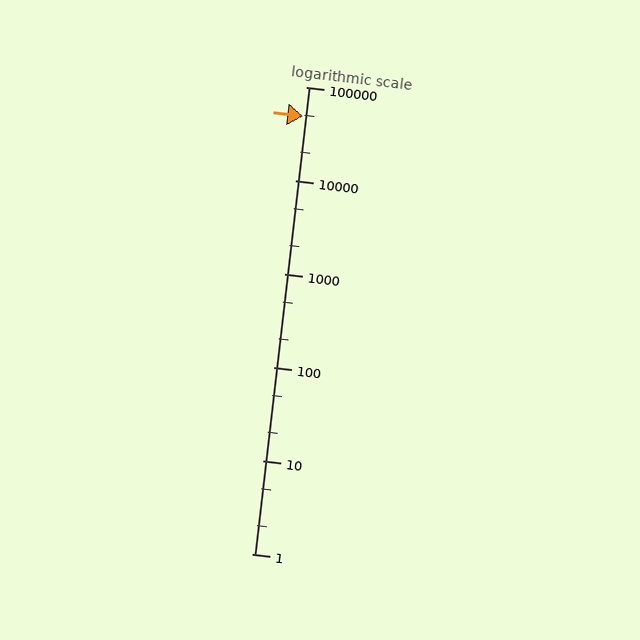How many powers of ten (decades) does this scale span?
The scale spans 5 decades, from 1 to 100000.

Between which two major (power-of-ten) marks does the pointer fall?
The pointer is between 10000 and 100000.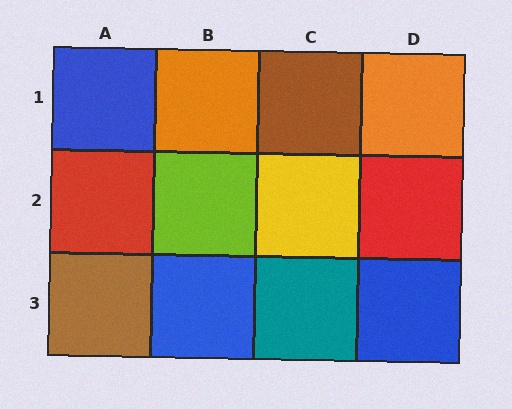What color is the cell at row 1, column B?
Orange.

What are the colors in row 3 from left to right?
Brown, blue, teal, blue.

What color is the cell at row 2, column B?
Lime.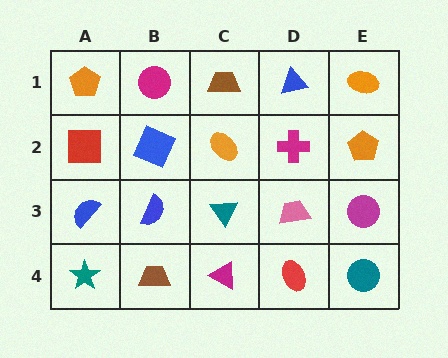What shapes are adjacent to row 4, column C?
A teal triangle (row 3, column C), a brown trapezoid (row 4, column B), a red ellipse (row 4, column D).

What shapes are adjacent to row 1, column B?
A blue square (row 2, column B), an orange pentagon (row 1, column A), a brown trapezoid (row 1, column C).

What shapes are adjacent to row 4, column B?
A blue semicircle (row 3, column B), a teal star (row 4, column A), a magenta triangle (row 4, column C).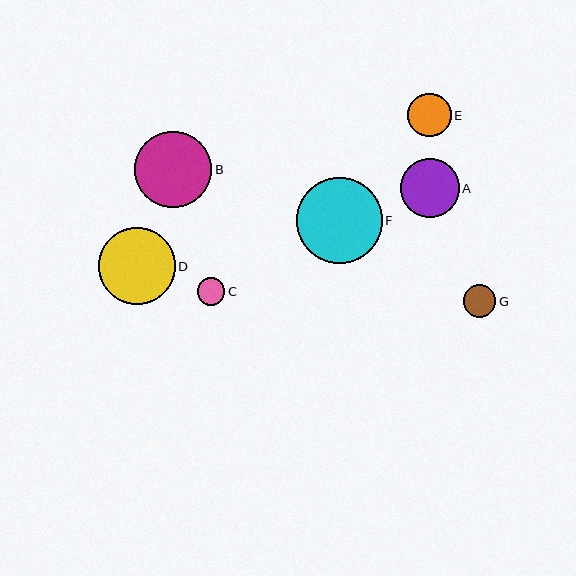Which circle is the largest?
Circle F is the largest with a size of approximately 86 pixels.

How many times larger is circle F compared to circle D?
Circle F is approximately 1.1 times the size of circle D.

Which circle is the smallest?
Circle C is the smallest with a size of approximately 28 pixels.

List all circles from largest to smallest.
From largest to smallest: F, D, B, A, E, G, C.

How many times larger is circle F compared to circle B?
Circle F is approximately 1.1 times the size of circle B.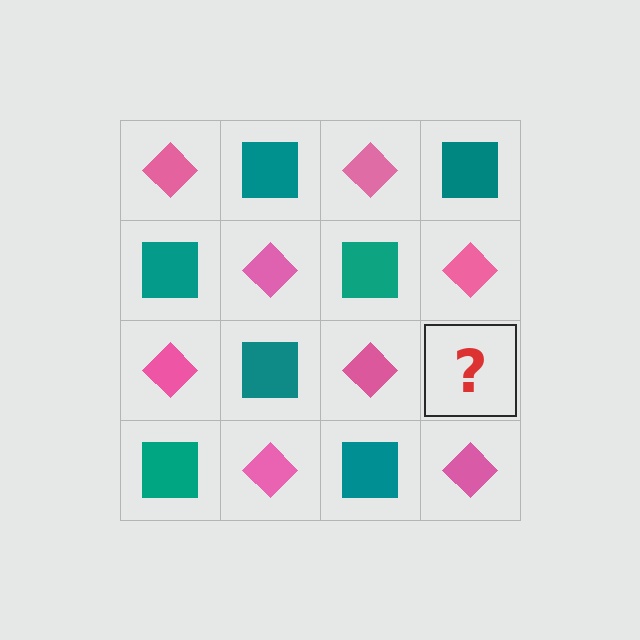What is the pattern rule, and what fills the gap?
The rule is that it alternates pink diamond and teal square in a checkerboard pattern. The gap should be filled with a teal square.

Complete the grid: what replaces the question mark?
The question mark should be replaced with a teal square.